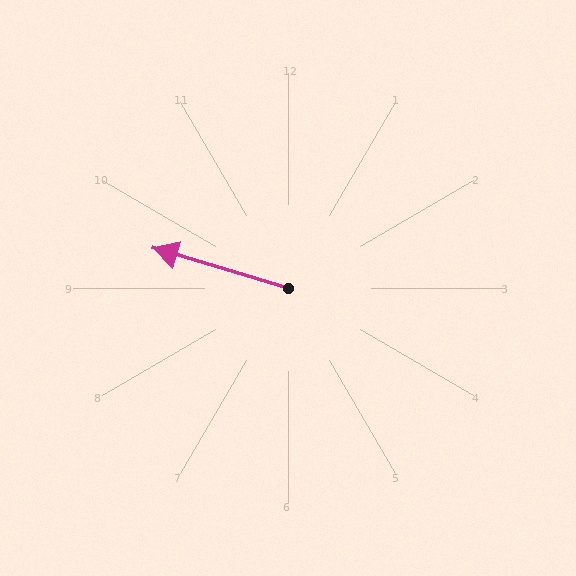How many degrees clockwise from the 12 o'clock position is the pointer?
Approximately 287 degrees.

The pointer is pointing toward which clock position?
Roughly 10 o'clock.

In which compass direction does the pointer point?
West.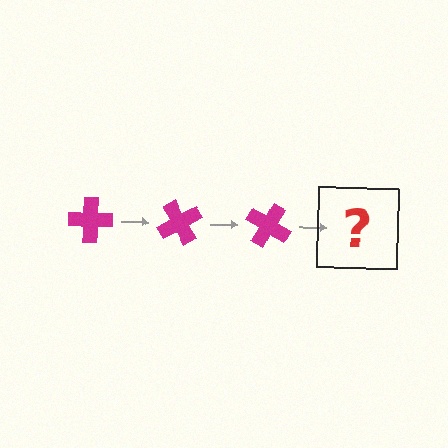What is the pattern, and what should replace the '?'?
The pattern is that the cross rotates 60 degrees each step. The '?' should be a magenta cross rotated 180 degrees.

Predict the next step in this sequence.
The next step is a magenta cross rotated 180 degrees.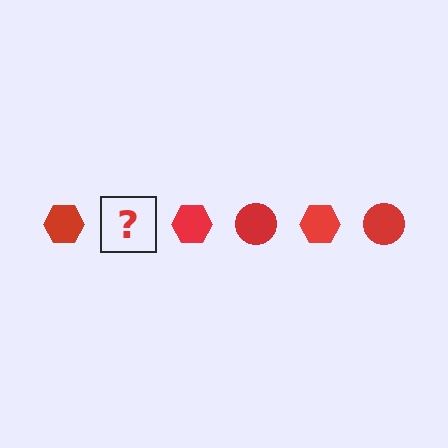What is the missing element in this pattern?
The missing element is a red circle.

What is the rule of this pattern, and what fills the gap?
The rule is that the pattern cycles through hexagon, circle shapes in red. The gap should be filled with a red circle.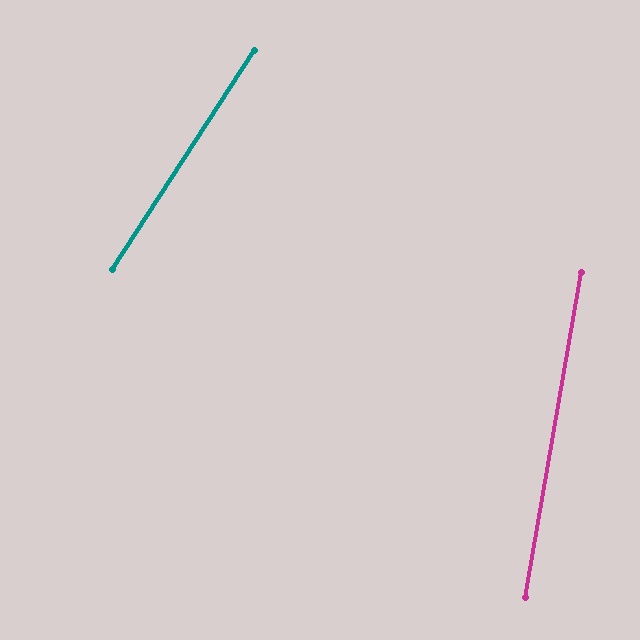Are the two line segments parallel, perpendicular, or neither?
Neither parallel nor perpendicular — they differ by about 23°.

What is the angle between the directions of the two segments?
Approximately 23 degrees.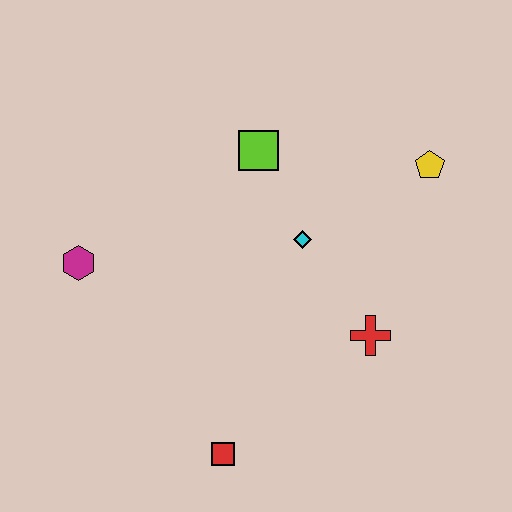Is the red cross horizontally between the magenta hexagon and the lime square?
No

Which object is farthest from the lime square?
The red square is farthest from the lime square.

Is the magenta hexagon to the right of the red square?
No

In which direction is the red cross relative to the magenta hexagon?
The red cross is to the right of the magenta hexagon.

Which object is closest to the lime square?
The cyan diamond is closest to the lime square.